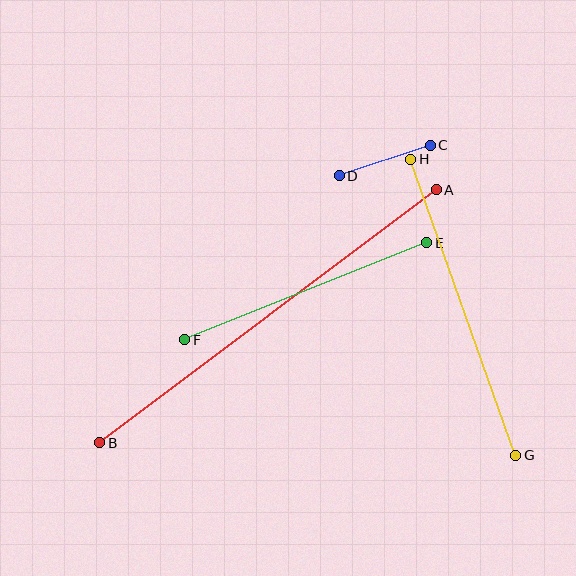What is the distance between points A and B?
The distance is approximately 421 pixels.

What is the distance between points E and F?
The distance is approximately 261 pixels.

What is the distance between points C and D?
The distance is approximately 96 pixels.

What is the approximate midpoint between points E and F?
The midpoint is at approximately (306, 291) pixels.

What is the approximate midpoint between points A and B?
The midpoint is at approximately (268, 316) pixels.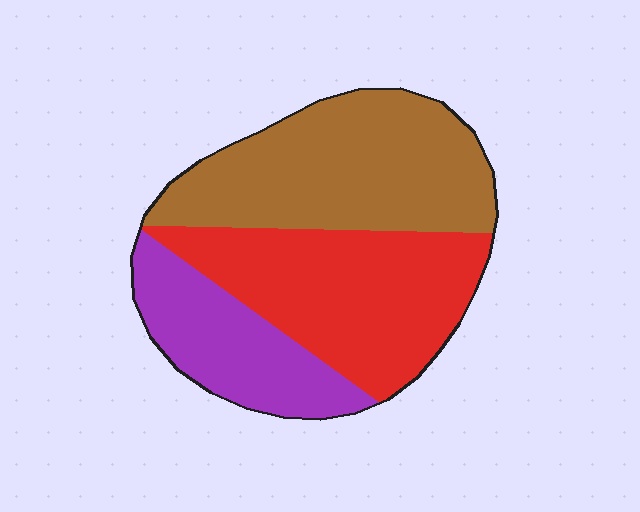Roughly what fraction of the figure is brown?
Brown takes up about two fifths (2/5) of the figure.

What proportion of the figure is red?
Red takes up about three eighths (3/8) of the figure.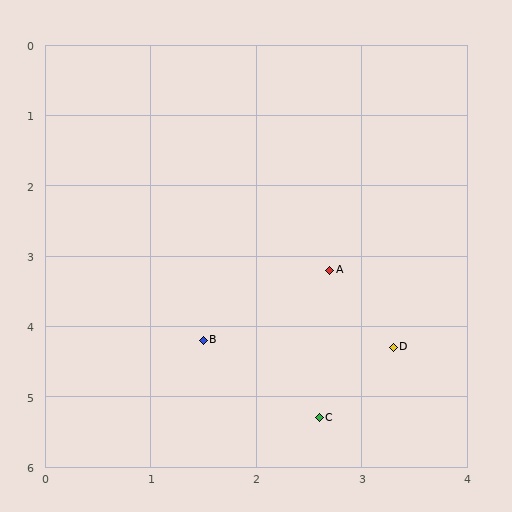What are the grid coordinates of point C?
Point C is at approximately (2.6, 5.3).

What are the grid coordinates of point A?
Point A is at approximately (2.7, 3.2).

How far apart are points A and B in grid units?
Points A and B are about 1.6 grid units apart.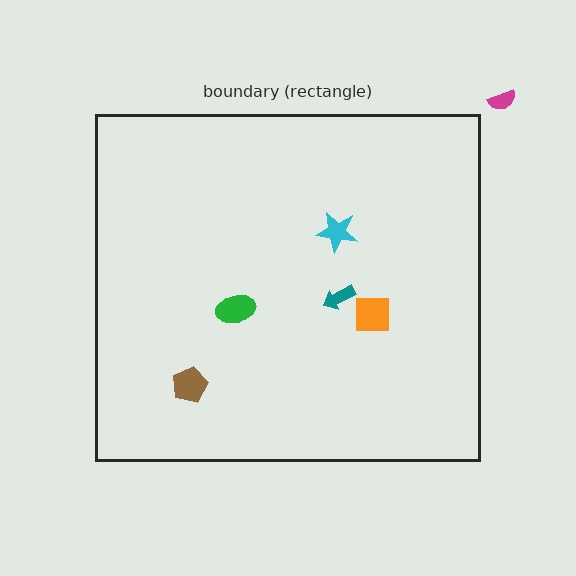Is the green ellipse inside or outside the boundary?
Inside.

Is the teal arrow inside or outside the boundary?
Inside.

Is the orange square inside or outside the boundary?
Inside.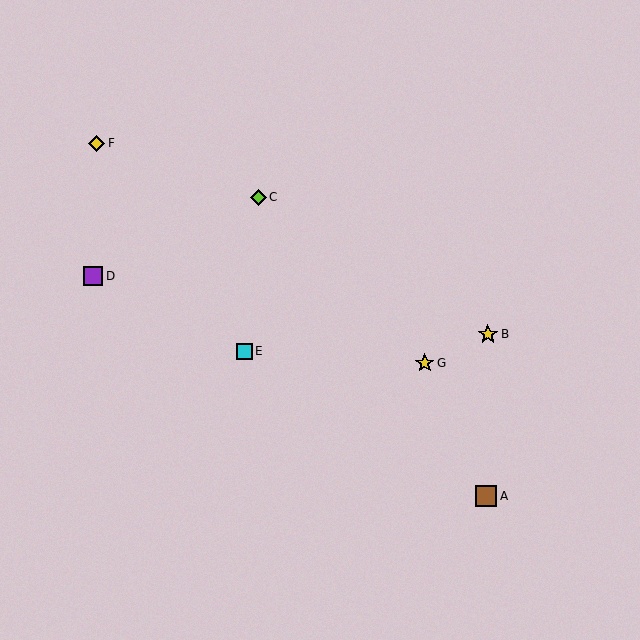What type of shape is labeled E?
Shape E is a cyan square.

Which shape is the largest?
The brown square (labeled A) is the largest.